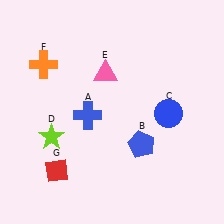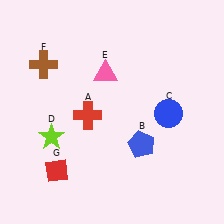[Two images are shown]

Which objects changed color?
A changed from blue to red. F changed from orange to brown.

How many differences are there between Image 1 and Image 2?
There are 2 differences between the two images.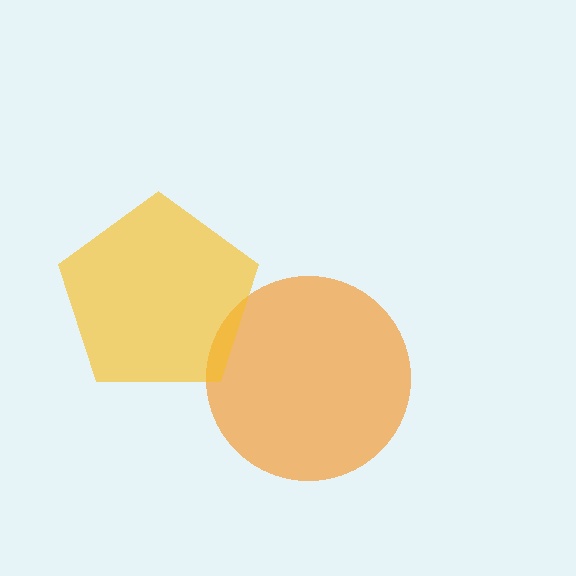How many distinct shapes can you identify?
There are 2 distinct shapes: an orange circle, a yellow pentagon.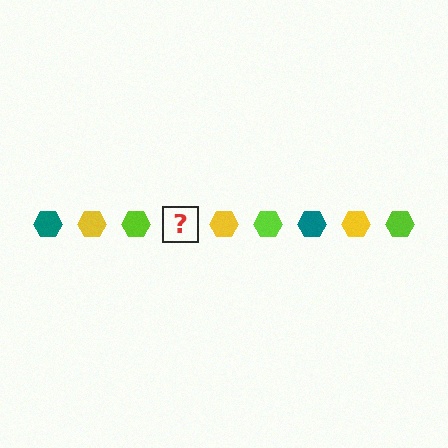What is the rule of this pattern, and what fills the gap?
The rule is that the pattern cycles through teal, yellow, lime hexagons. The gap should be filled with a teal hexagon.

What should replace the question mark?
The question mark should be replaced with a teal hexagon.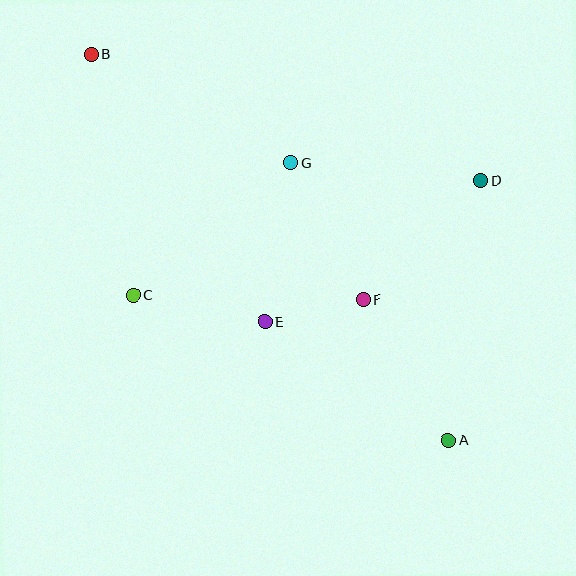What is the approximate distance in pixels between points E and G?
The distance between E and G is approximately 161 pixels.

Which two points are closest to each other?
Points E and F are closest to each other.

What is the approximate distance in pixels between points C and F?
The distance between C and F is approximately 230 pixels.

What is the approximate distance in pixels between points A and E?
The distance between A and E is approximately 219 pixels.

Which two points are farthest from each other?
Points A and B are farthest from each other.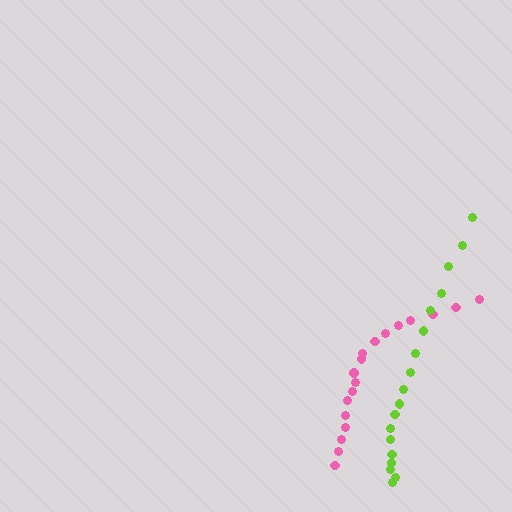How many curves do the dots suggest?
There are 2 distinct paths.